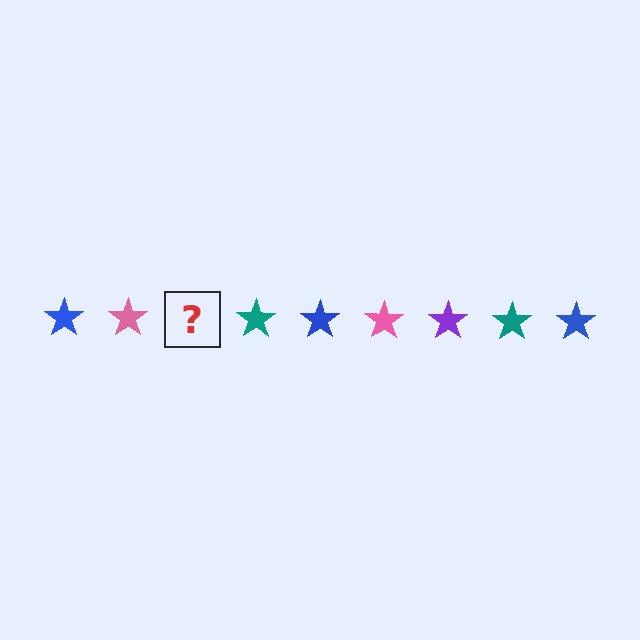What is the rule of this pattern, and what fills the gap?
The rule is that the pattern cycles through blue, pink, purple, teal stars. The gap should be filled with a purple star.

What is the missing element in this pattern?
The missing element is a purple star.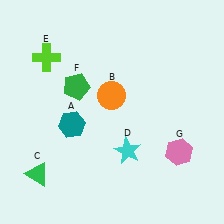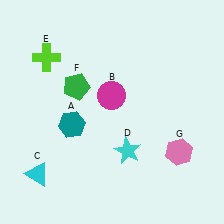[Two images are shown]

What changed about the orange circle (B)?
In Image 1, B is orange. In Image 2, it changed to magenta.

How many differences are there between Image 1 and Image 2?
There are 2 differences between the two images.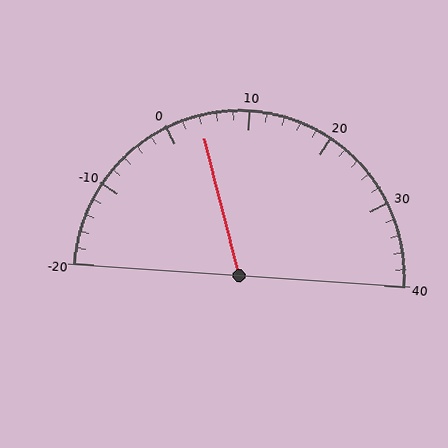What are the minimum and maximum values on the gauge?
The gauge ranges from -20 to 40.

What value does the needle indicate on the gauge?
The needle indicates approximately 4.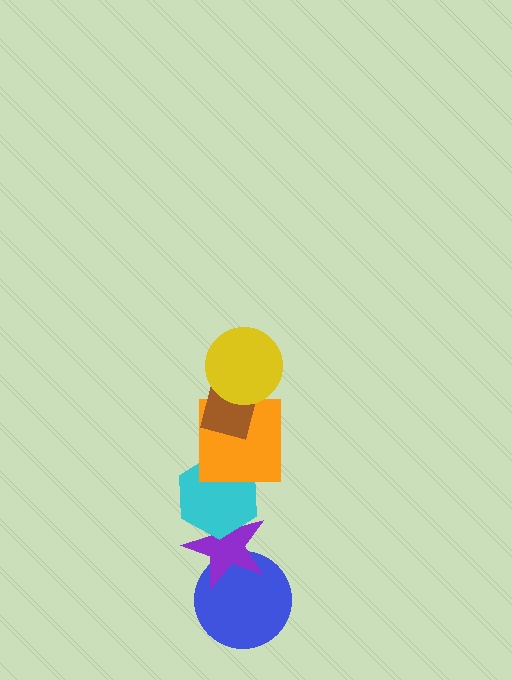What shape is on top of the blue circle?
The purple star is on top of the blue circle.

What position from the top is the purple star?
The purple star is 5th from the top.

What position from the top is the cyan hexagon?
The cyan hexagon is 4th from the top.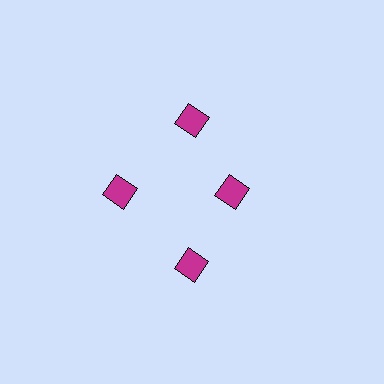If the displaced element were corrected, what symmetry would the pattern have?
It would have 4-fold rotational symmetry — the pattern would map onto itself every 90 degrees.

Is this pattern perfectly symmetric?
No. The 4 magenta diamonds are arranged in a ring, but one element near the 3 o'clock position is pulled inward toward the center, breaking the 4-fold rotational symmetry.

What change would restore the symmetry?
The symmetry would be restored by moving it outward, back onto the ring so that all 4 diamonds sit at equal angles and equal distance from the center.